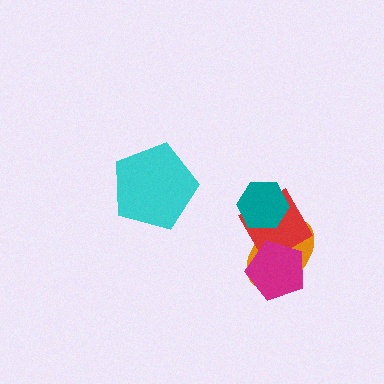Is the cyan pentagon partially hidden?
No, no other shape covers it.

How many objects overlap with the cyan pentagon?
0 objects overlap with the cyan pentagon.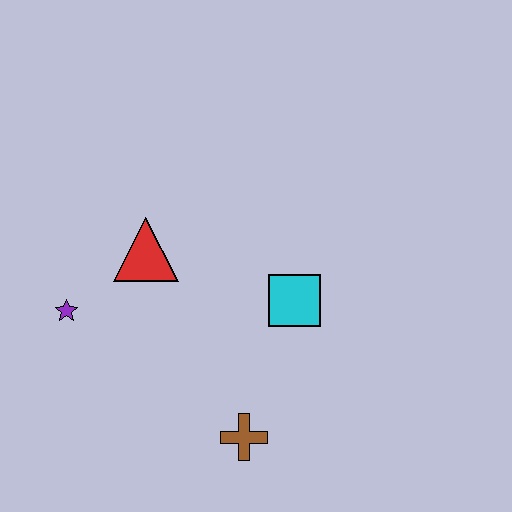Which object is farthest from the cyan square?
The purple star is farthest from the cyan square.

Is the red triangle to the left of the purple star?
No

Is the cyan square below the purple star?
No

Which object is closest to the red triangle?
The purple star is closest to the red triangle.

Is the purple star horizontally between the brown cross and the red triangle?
No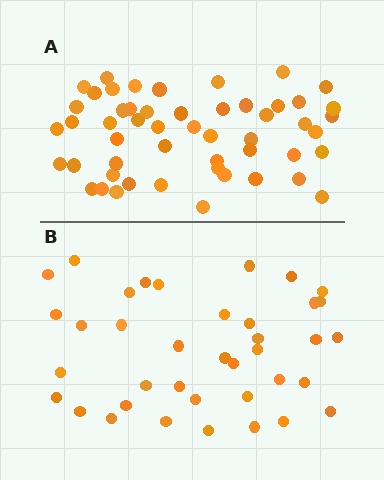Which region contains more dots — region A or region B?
Region A (the top region) has more dots.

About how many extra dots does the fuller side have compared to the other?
Region A has approximately 15 more dots than region B.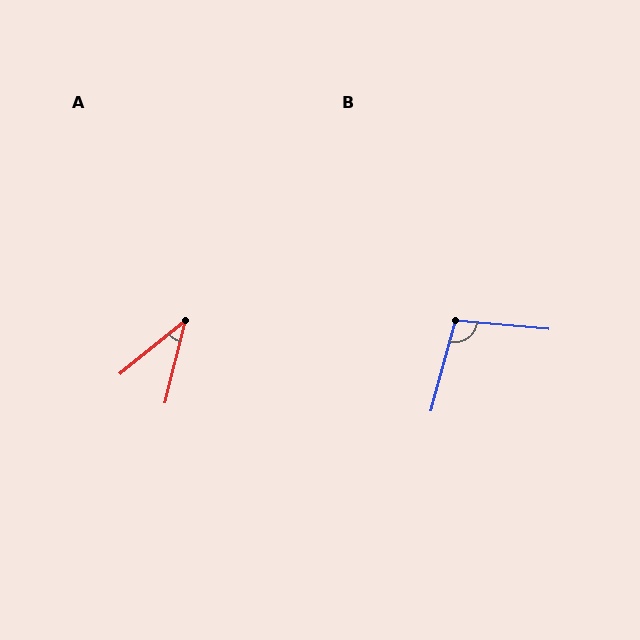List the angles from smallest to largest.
A (36°), B (100°).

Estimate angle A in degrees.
Approximately 36 degrees.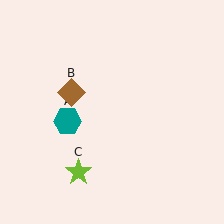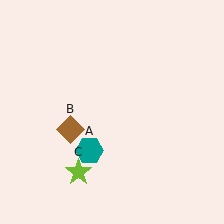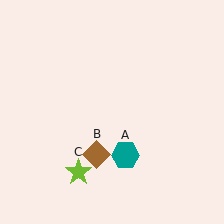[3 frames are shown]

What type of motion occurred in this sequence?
The teal hexagon (object A), brown diamond (object B) rotated counterclockwise around the center of the scene.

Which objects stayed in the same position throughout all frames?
Lime star (object C) remained stationary.